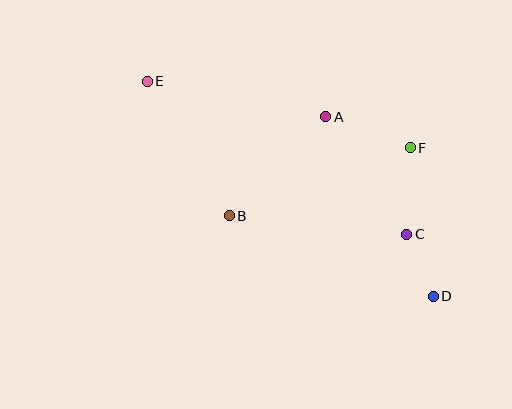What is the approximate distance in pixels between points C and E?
The distance between C and E is approximately 302 pixels.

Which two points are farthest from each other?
Points D and E are farthest from each other.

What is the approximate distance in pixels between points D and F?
The distance between D and F is approximately 150 pixels.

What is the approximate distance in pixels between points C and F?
The distance between C and F is approximately 87 pixels.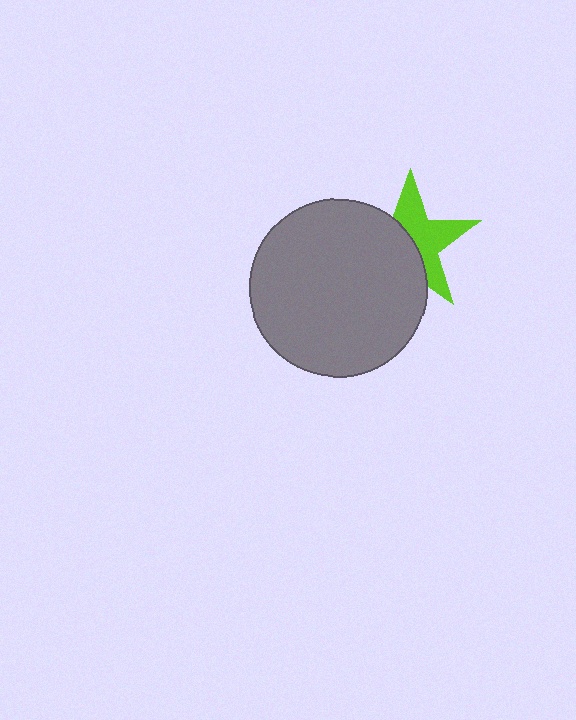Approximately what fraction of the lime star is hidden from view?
Roughly 50% of the lime star is hidden behind the gray circle.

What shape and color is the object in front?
The object in front is a gray circle.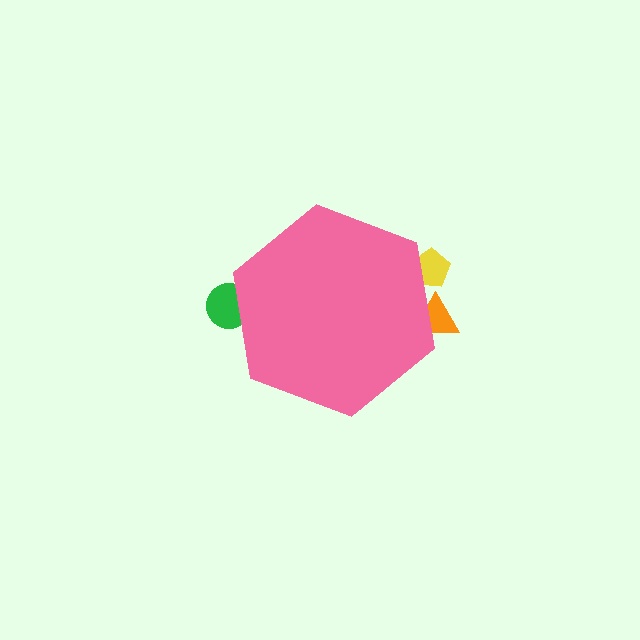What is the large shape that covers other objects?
A pink hexagon.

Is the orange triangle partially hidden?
Yes, the orange triangle is partially hidden behind the pink hexagon.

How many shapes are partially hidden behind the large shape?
3 shapes are partially hidden.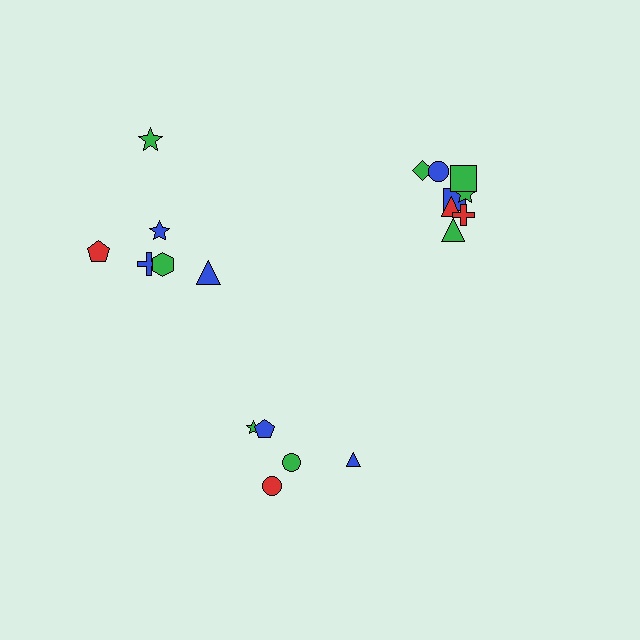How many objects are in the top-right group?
There are 8 objects.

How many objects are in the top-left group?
There are 6 objects.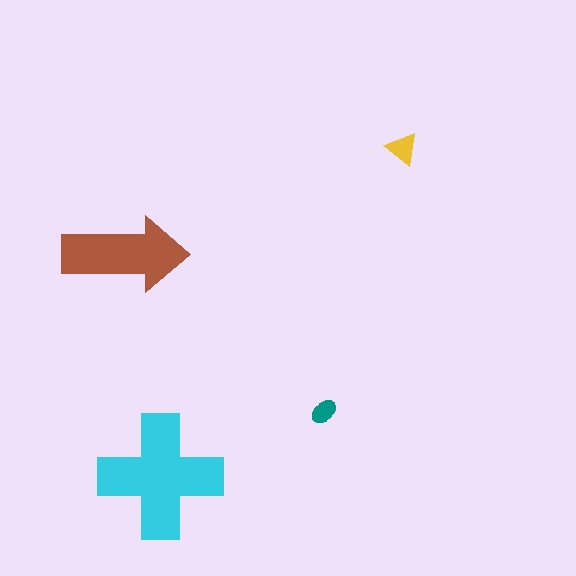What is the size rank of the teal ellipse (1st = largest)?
4th.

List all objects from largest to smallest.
The cyan cross, the brown arrow, the yellow triangle, the teal ellipse.